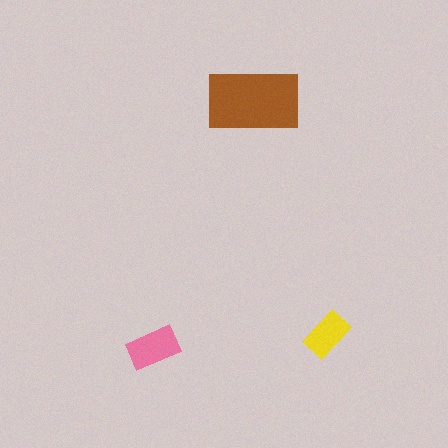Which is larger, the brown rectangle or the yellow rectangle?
The brown one.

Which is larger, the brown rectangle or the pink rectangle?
The brown one.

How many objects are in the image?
There are 3 objects in the image.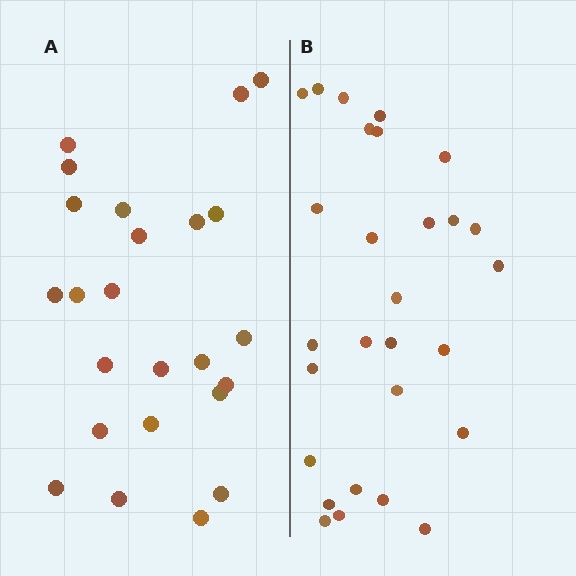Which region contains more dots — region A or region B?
Region B (the right region) has more dots.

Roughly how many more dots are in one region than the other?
Region B has about 4 more dots than region A.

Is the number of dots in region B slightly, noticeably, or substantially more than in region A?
Region B has only slightly more — the two regions are fairly close. The ratio is roughly 1.2 to 1.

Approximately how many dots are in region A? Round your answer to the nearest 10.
About 20 dots. (The exact count is 24, which rounds to 20.)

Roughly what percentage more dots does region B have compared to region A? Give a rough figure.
About 15% more.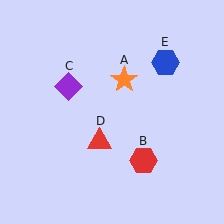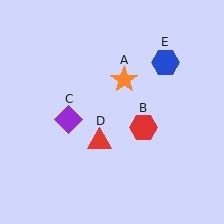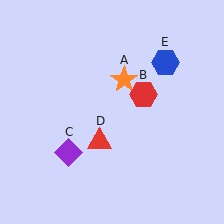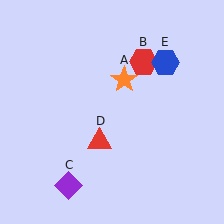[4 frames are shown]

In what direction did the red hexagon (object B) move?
The red hexagon (object B) moved up.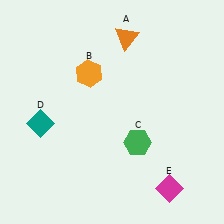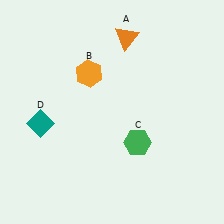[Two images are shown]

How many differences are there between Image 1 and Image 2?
There is 1 difference between the two images.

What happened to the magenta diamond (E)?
The magenta diamond (E) was removed in Image 2. It was in the bottom-right area of Image 1.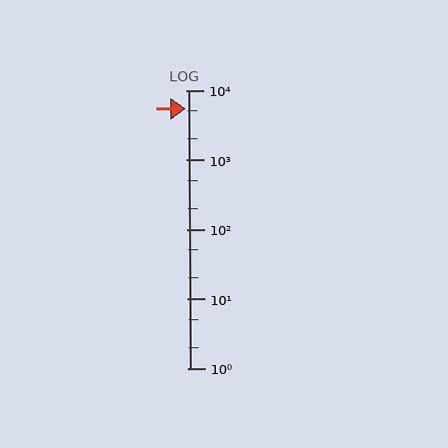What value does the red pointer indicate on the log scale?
The pointer indicates approximately 5500.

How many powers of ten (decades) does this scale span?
The scale spans 4 decades, from 1 to 10000.